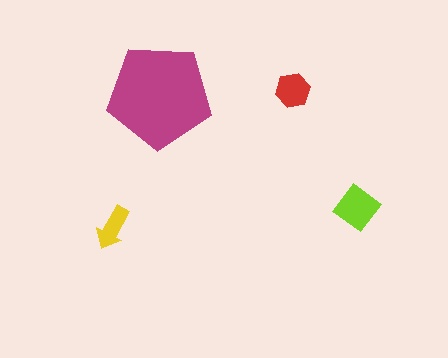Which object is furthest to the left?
The yellow arrow is leftmost.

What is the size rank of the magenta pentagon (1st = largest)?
1st.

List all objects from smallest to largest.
The yellow arrow, the red hexagon, the lime diamond, the magenta pentagon.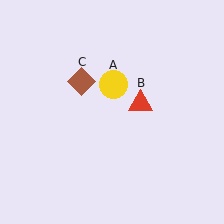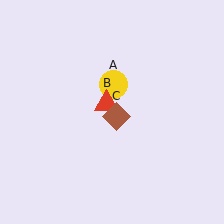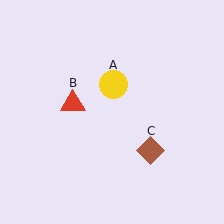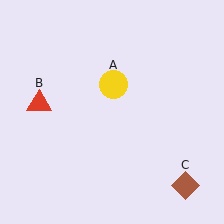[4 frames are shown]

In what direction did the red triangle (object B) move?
The red triangle (object B) moved left.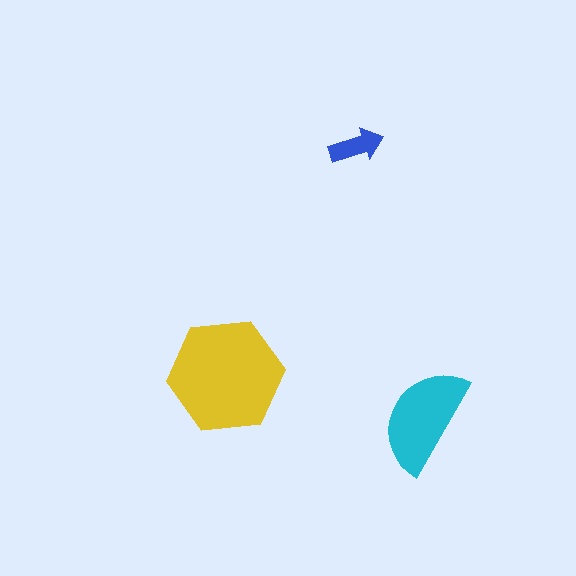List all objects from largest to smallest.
The yellow hexagon, the cyan semicircle, the blue arrow.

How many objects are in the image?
There are 3 objects in the image.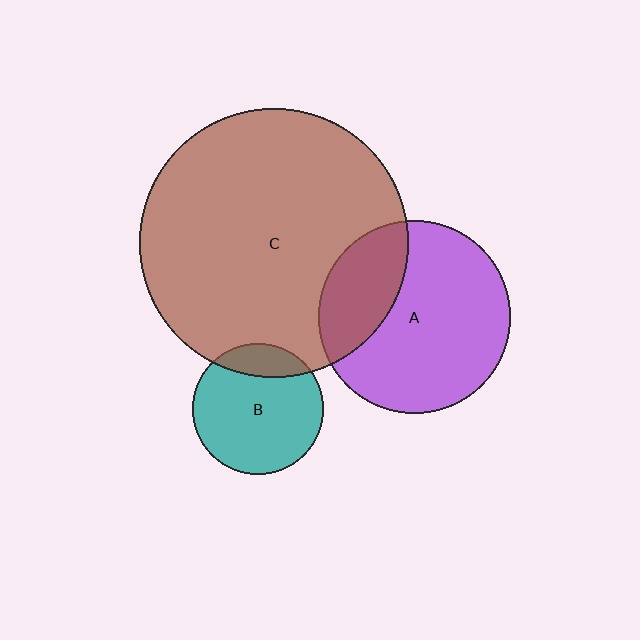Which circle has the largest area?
Circle C (brown).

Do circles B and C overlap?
Yes.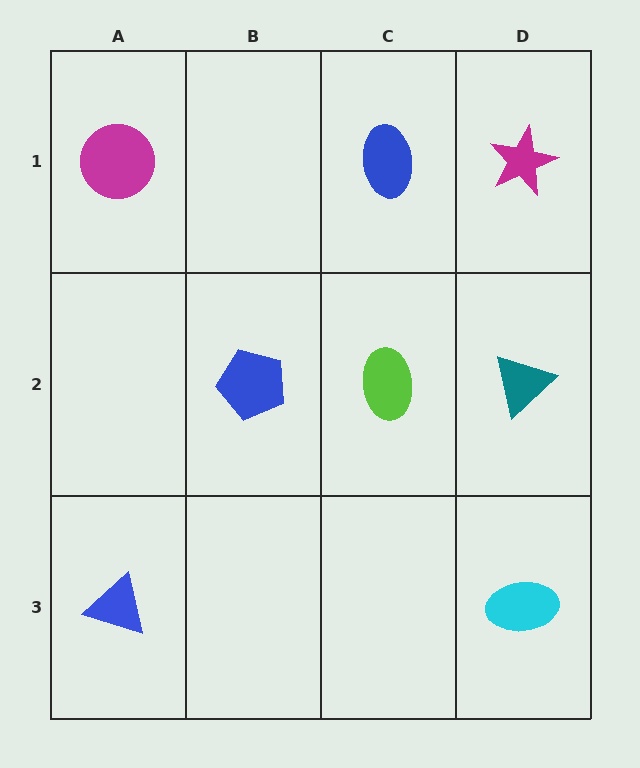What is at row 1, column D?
A magenta star.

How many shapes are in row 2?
3 shapes.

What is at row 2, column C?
A lime ellipse.